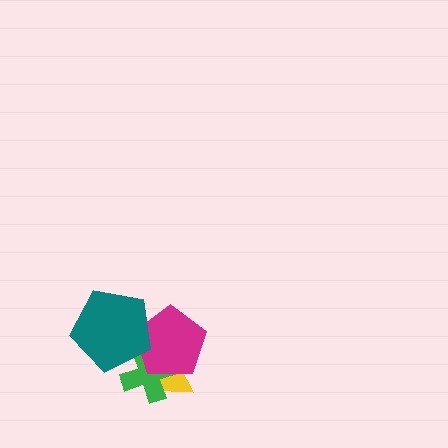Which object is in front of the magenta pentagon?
The teal pentagon is in front of the magenta pentagon.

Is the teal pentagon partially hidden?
No, no other shape covers it.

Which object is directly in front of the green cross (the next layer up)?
The magenta pentagon is directly in front of the green cross.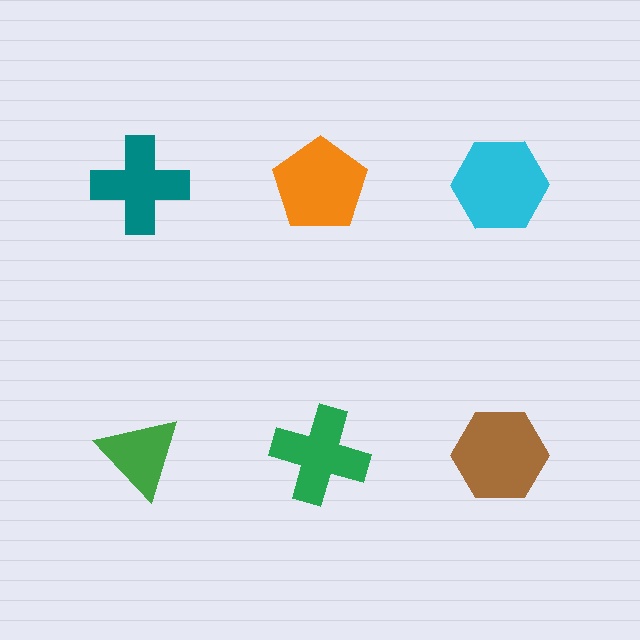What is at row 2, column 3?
A brown hexagon.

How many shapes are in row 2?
3 shapes.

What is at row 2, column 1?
A green triangle.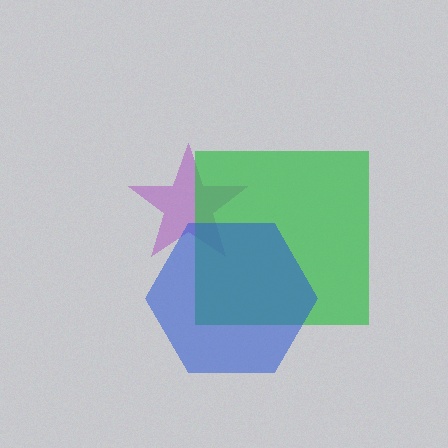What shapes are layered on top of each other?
The layered shapes are: a purple star, a green square, a blue hexagon.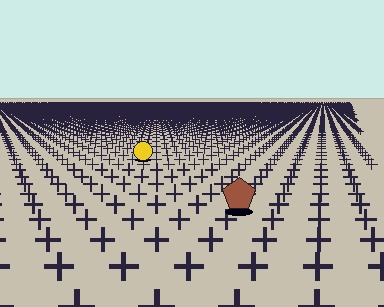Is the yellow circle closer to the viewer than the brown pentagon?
No. The brown pentagon is closer — you can tell from the texture gradient: the ground texture is coarser near it.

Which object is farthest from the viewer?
The yellow circle is farthest from the viewer. It appears smaller and the ground texture around it is denser.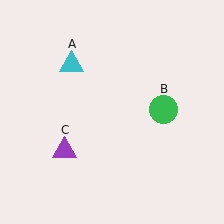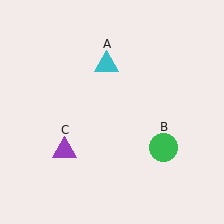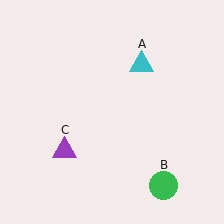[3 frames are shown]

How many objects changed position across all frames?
2 objects changed position: cyan triangle (object A), green circle (object B).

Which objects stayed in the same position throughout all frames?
Purple triangle (object C) remained stationary.